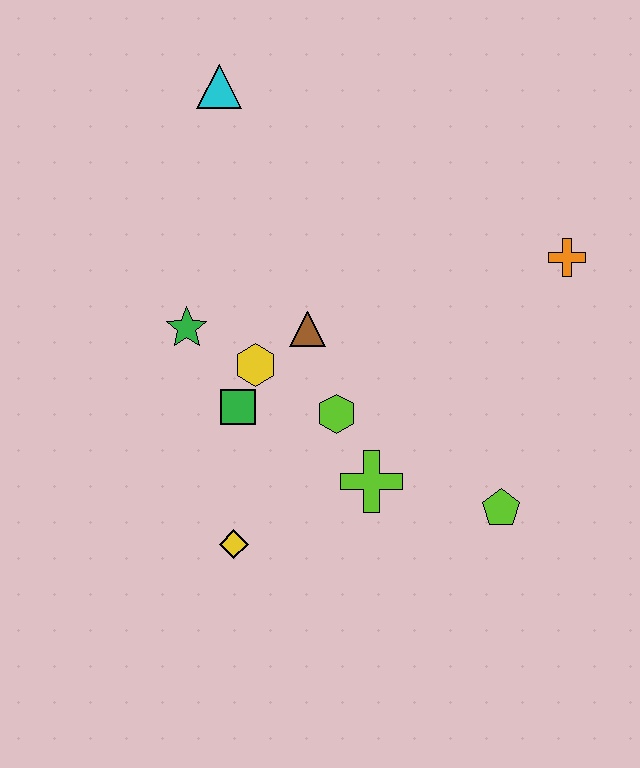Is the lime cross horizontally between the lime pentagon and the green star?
Yes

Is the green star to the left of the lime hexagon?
Yes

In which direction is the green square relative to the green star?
The green square is below the green star.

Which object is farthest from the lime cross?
The cyan triangle is farthest from the lime cross.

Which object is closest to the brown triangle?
The yellow hexagon is closest to the brown triangle.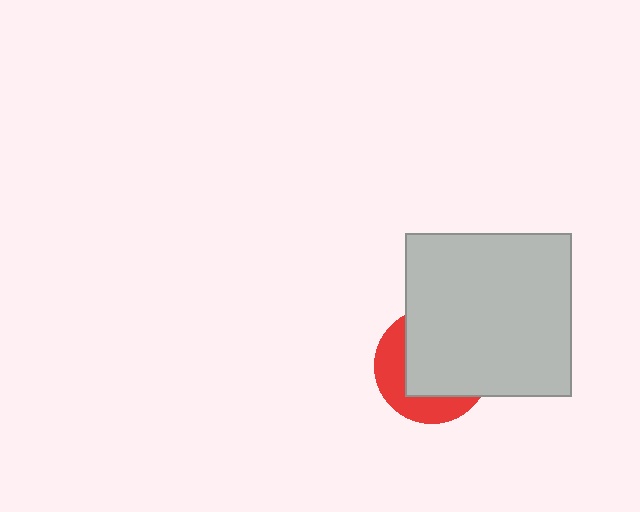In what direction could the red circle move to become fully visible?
The red circle could move toward the lower-left. That would shift it out from behind the light gray rectangle entirely.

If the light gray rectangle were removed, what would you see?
You would see the complete red circle.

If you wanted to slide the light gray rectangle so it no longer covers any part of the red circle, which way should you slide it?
Slide it toward the upper-right — that is the most direct way to separate the two shapes.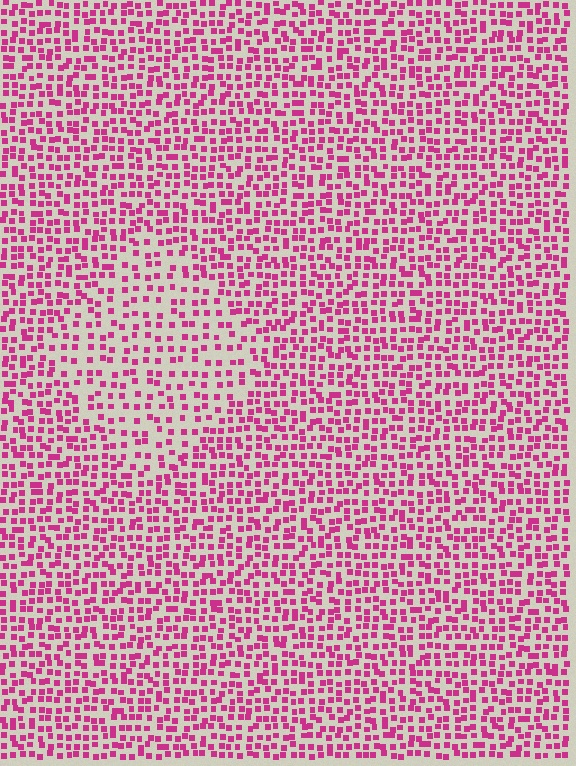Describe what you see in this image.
The image contains small magenta elements arranged at two different densities. A diamond-shaped region is visible where the elements are less densely packed than the surrounding area.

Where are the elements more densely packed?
The elements are more densely packed outside the diamond boundary.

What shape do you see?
I see a diamond.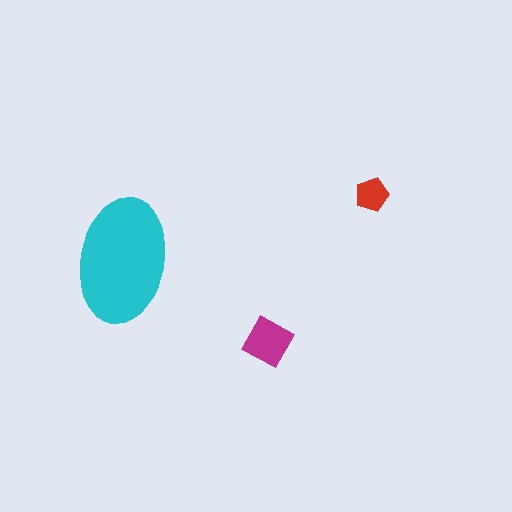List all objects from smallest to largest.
The red pentagon, the magenta diamond, the cyan ellipse.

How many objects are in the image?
There are 3 objects in the image.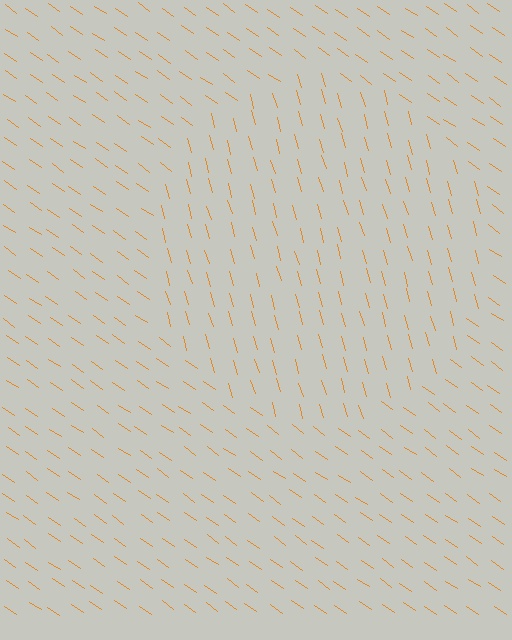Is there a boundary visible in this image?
Yes, there is a texture boundary formed by a change in line orientation.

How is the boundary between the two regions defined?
The boundary is defined purely by a change in line orientation (approximately 39 degrees difference). All lines are the same color and thickness.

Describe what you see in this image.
The image is filled with small orange line segments. A circle region in the image has lines oriented differently from the surrounding lines, creating a visible texture boundary.